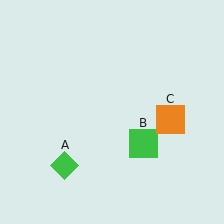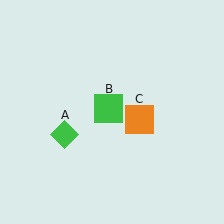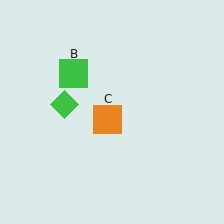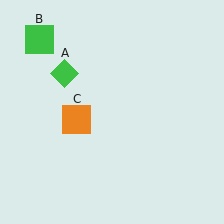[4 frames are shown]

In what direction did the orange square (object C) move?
The orange square (object C) moved left.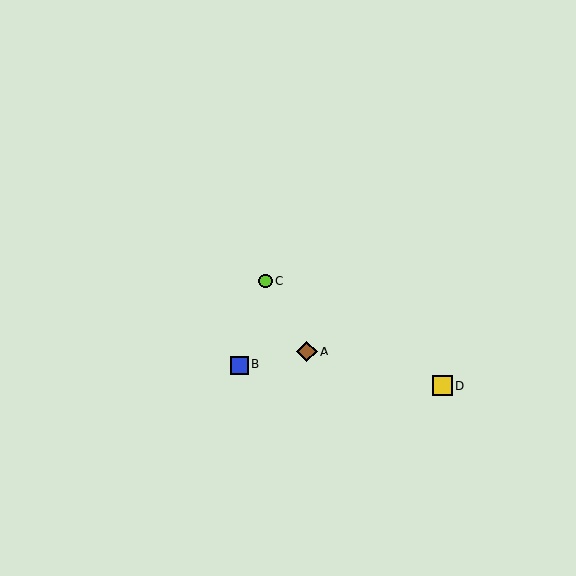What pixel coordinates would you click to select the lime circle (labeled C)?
Click at (265, 282) to select the lime circle C.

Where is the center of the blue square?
The center of the blue square is at (239, 365).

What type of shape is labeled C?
Shape C is a lime circle.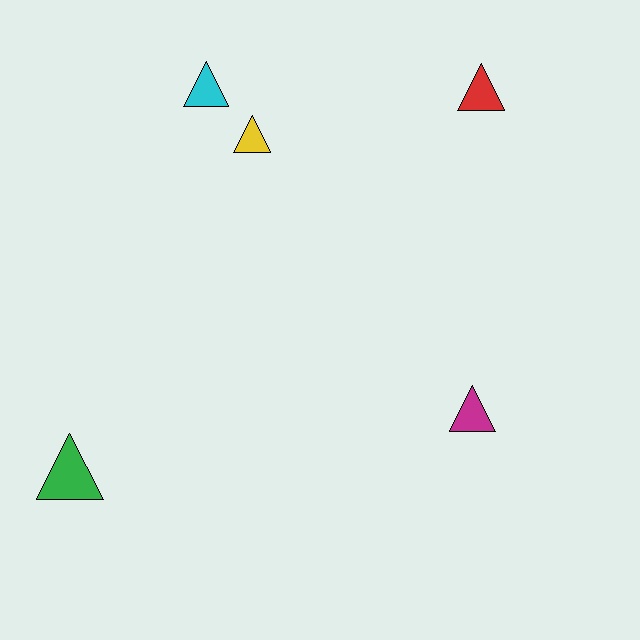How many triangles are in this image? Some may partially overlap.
There are 5 triangles.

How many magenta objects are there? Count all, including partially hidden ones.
There is 1 magenta object.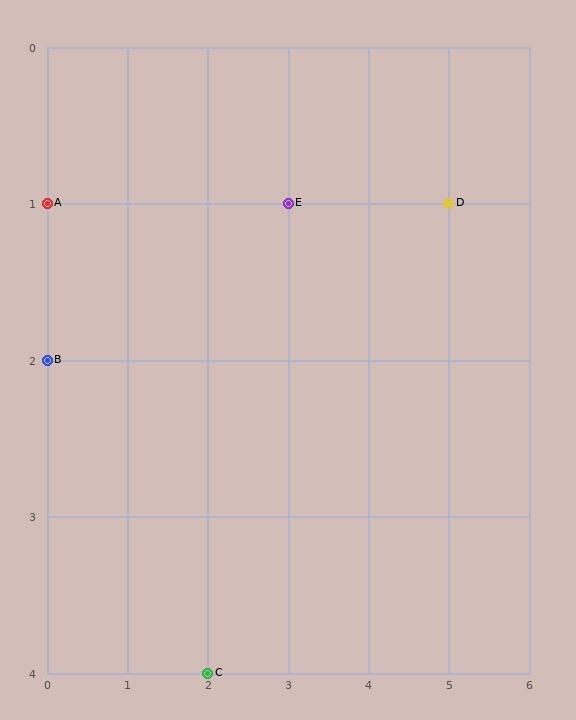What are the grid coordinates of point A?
Point A is at grid coordinates (0, 1).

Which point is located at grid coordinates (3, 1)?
Point E is at (3, 1).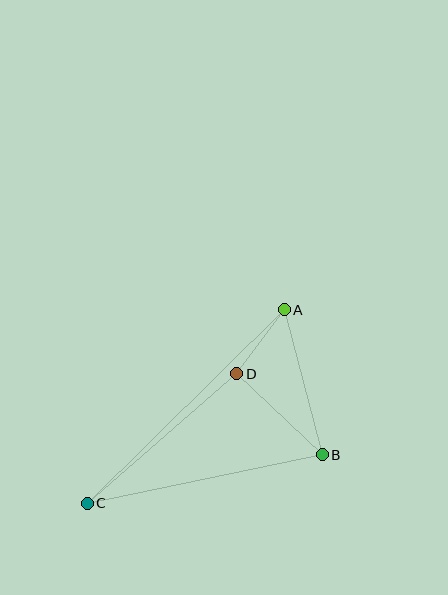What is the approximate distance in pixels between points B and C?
The distance between B and C is approximately 240 pixels.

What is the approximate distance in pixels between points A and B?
The distance between A and B is approximately 150 pixels.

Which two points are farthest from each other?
Points A and C are farthest from each other.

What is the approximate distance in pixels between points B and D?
The distance between B and D is approximately 118 pixels.